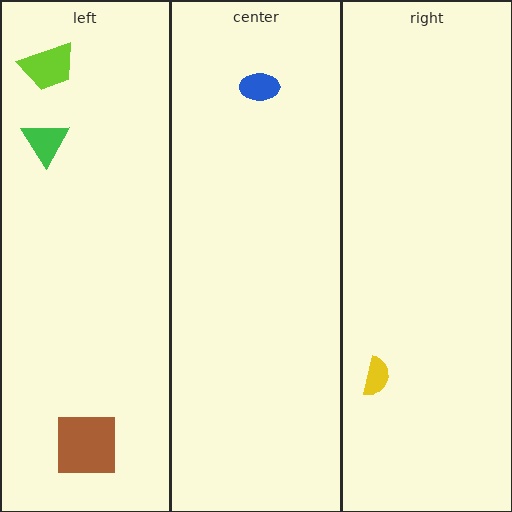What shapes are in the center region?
The blue ellipse.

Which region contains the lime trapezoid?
The left region.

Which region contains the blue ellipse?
The center region.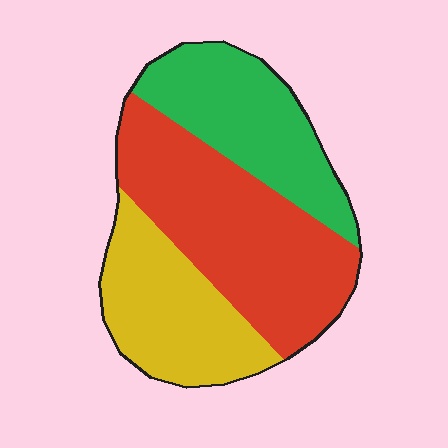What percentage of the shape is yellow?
Yellow takes up about one quarter (1/4) of the shape.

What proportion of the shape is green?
Green covers around 30% of the shape.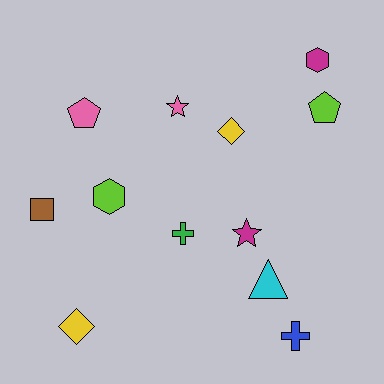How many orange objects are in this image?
There are no orange objects.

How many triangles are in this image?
There is 1 triangle.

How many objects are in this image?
There are 12 objects.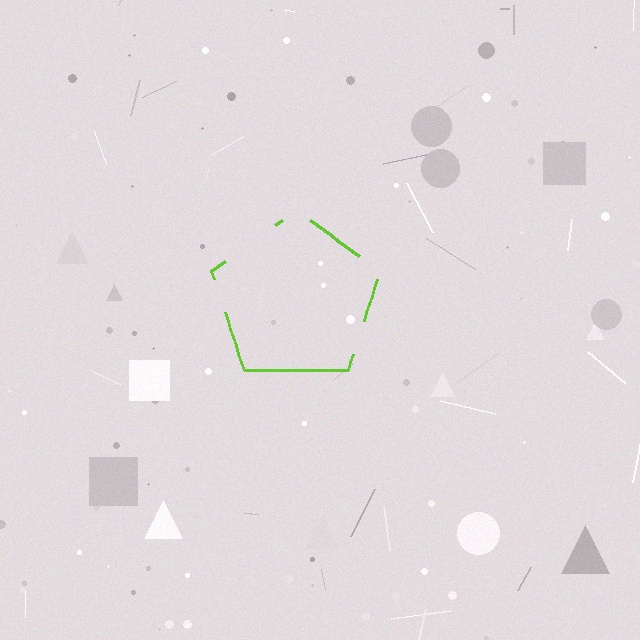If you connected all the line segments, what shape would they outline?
They would outline a pentagon.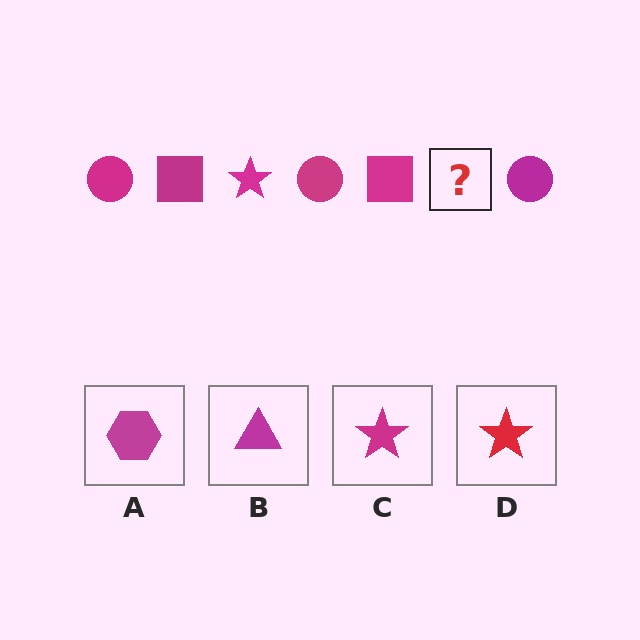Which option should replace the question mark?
Option C.